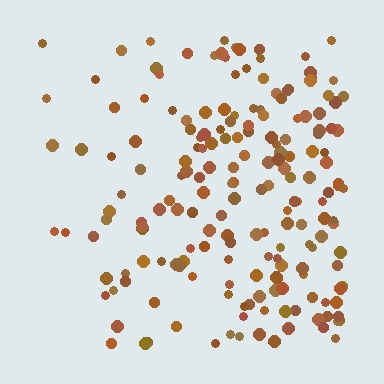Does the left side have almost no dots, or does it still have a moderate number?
Still a moderate number, just noticeably fewer than the right.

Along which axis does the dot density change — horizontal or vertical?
Horizontal.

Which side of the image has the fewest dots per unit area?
The left.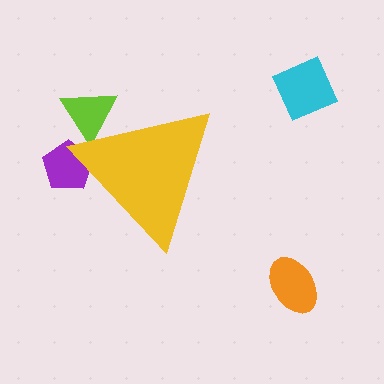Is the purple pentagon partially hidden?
Yes, the purple pentagon is partially hidden behind the yellow triangle.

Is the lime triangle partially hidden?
Yes, the lime triangle is partially hidden behind the yellow triangle.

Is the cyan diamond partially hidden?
No, the cyan diamond is fully visible.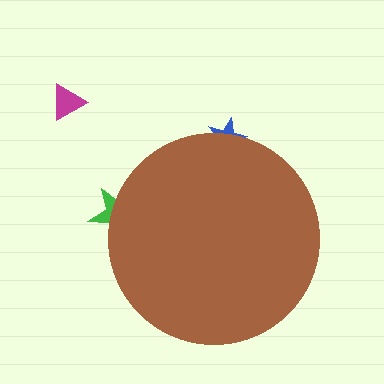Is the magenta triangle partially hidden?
No, the magenta triangle is fully visible.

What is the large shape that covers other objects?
A brown circle.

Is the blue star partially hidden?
Yes, the blue star is partially hidden behind the brown circle.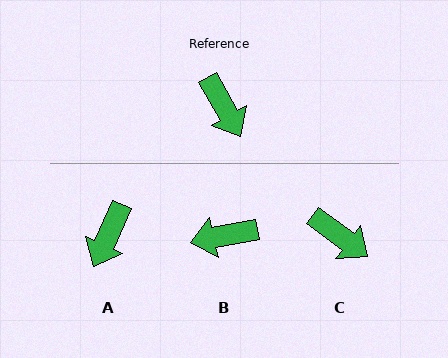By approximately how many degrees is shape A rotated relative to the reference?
Approximately 54 degrees clockwise.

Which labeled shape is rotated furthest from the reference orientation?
B, about 108 degrees away.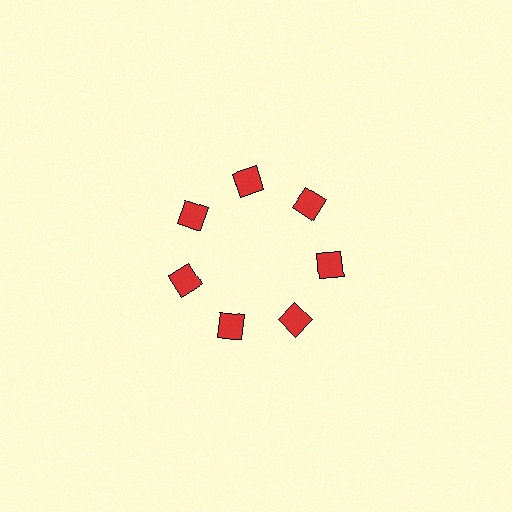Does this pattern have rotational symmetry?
Yes, this pattern has 7-fold rotational symmetry. It looks the same after rotating 51 degrees around the center.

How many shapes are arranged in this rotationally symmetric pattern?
There are 7 shapes, arranged in 7 groups of 1.